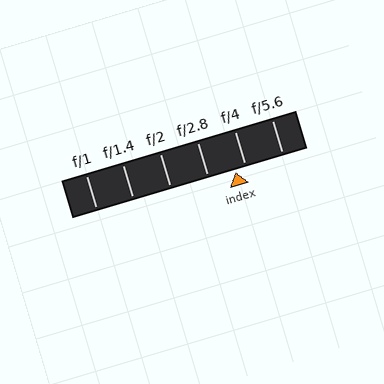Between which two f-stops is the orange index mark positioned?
The index mark is between f/2.8 and f/4.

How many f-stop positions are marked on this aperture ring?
There are 6 f-stop positions marked.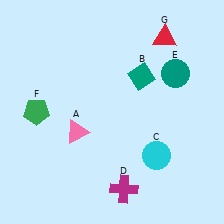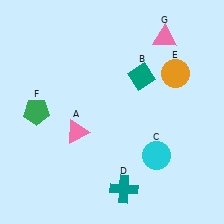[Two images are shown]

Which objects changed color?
D changed from magenta to teal. E changed from teal to orange. G changed from red to pink.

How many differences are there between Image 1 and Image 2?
There are 3 differences between the two images.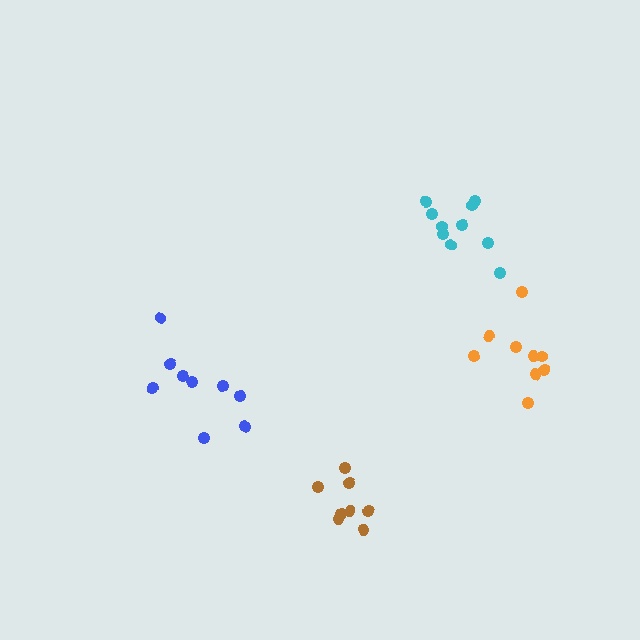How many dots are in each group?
Group 1: 9 dots, Group 2: 9 dots, Group 3: 10 dots, Group 4: 8 dots (36 total).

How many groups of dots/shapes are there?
There are 4 groups.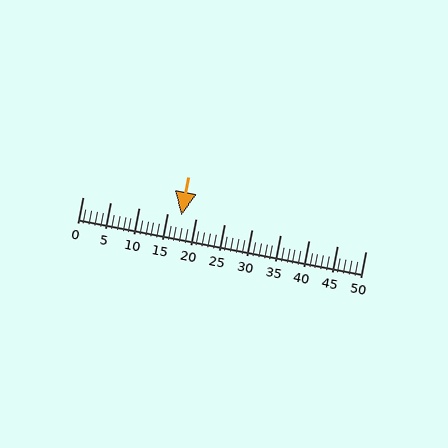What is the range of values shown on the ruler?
The ruler shows values from 0 to 50.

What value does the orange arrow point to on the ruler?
The orange arrow points to approximately 18.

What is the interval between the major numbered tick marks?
The major tick marks are spaced 5 units apart.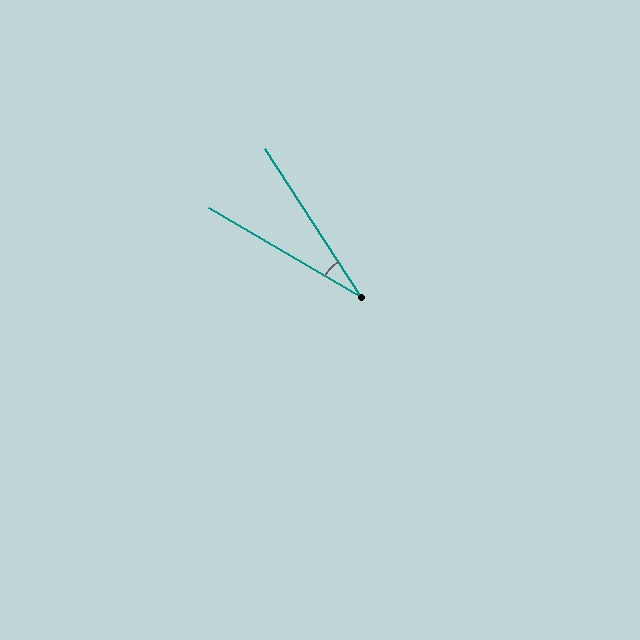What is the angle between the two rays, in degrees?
Approximately 27 degrees.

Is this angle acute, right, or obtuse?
It is acute.